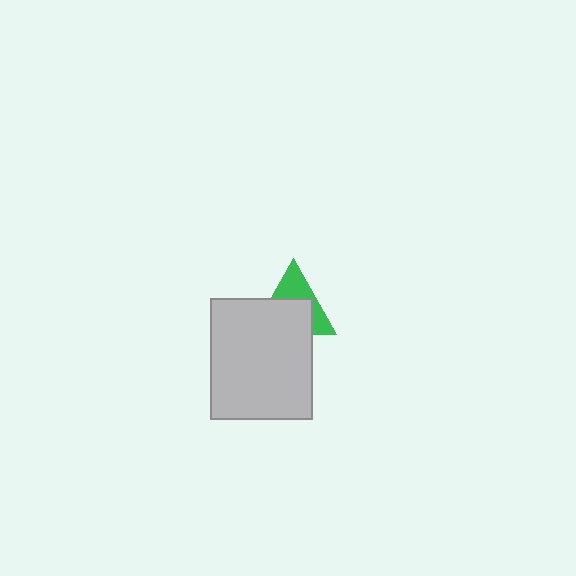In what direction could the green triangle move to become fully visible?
The green triangle could move up. That would shift it out from behind the light gray rectangle entirely.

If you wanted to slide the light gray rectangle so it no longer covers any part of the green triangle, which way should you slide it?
Slide it down — that is the most direct way to separate the two shapes.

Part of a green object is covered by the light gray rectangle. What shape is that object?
It is a triangle.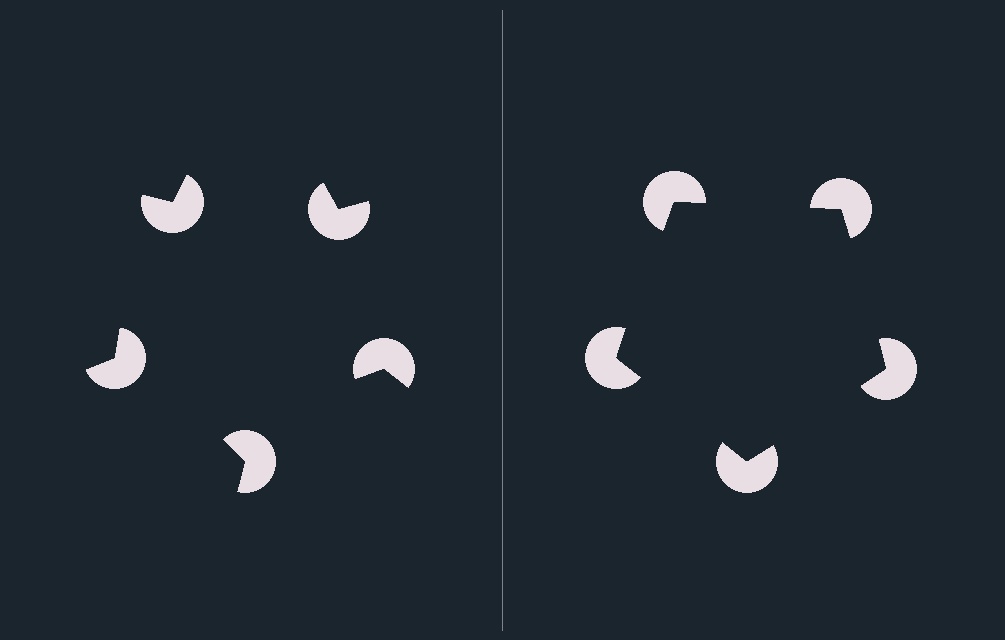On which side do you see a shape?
An illusory pentagon appears on the right side. On the left side the wedge cuts are rotated, so no coherent shape forms.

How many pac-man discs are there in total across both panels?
10 — 5 on each side.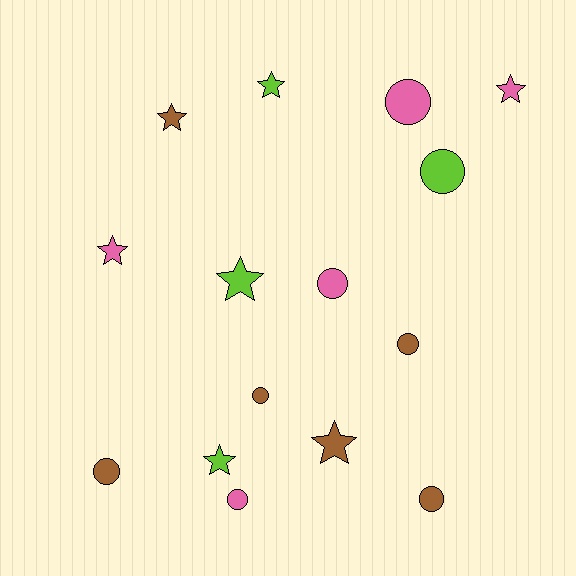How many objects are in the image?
There are 15 objects.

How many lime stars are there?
There are 3 lime stars.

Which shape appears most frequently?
Circle, with 8 objects.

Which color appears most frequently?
Brown, with 6 objects.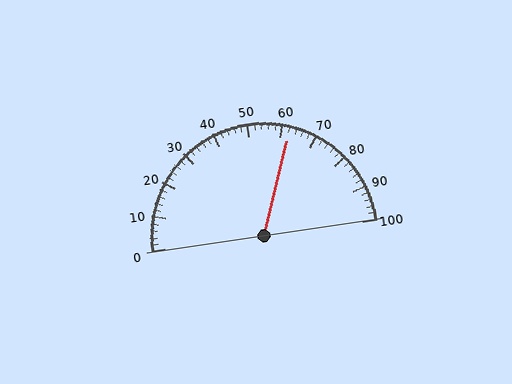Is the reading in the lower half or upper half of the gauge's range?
The reading is in the upper half of the range (0 to 100).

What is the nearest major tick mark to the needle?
The nearest major tick mark is 60.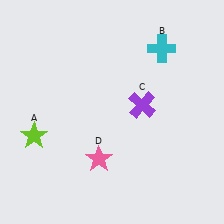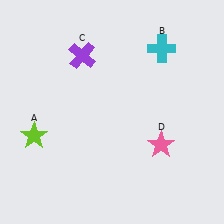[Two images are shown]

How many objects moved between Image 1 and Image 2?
2 objects moved between the two images.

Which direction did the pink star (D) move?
The pink star (D) moved right.